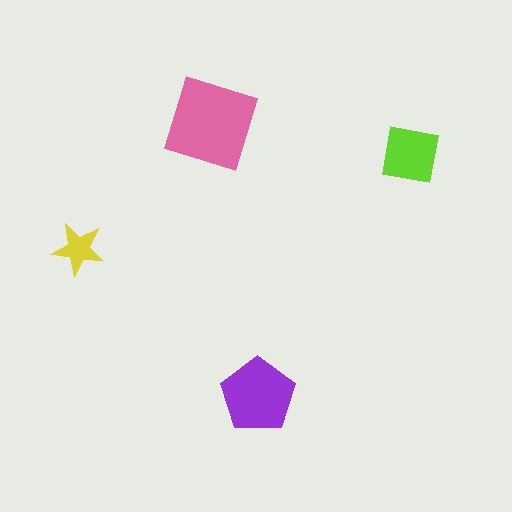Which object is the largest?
The pink diamond.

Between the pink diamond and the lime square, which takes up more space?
The pink diamond.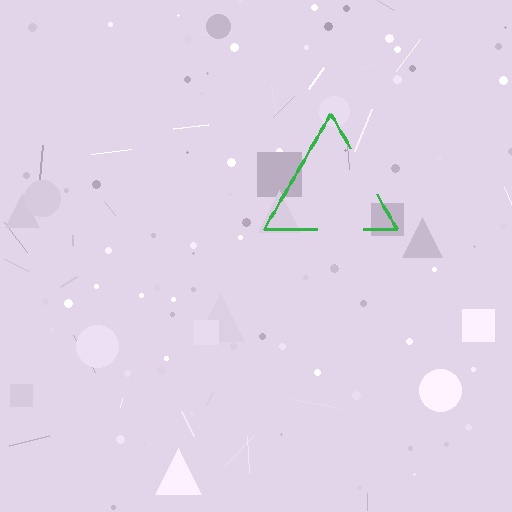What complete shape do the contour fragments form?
The contour fragments form a triangle.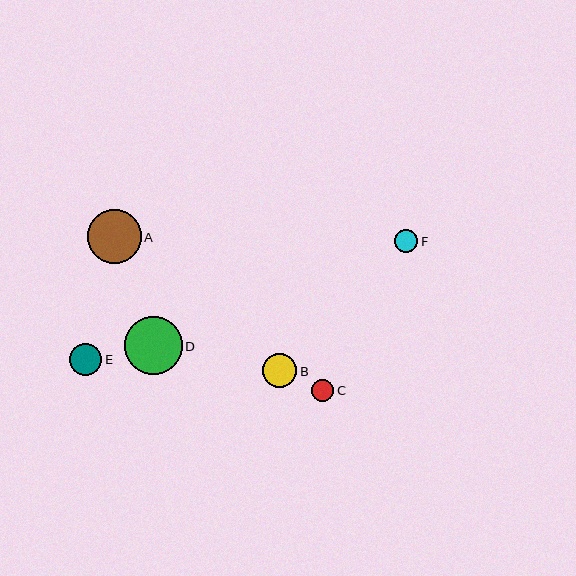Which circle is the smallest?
Circle C is the smallest with a size of approximately 22 pixels.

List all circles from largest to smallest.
From largest to smallest: D, A, B, E, F, C.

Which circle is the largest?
Circle D is the largest with a size of approximately 58 pixels.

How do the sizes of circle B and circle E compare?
Circle B and circle E are approximately the same size.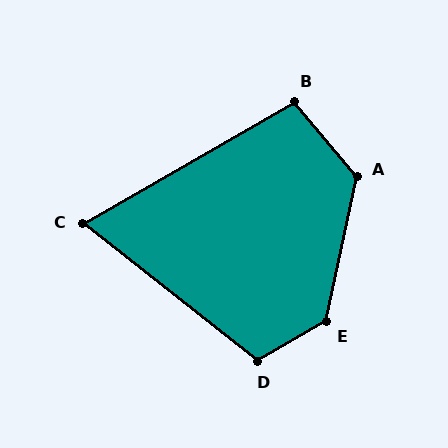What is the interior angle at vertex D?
Approximately 112 degrees (obtuse).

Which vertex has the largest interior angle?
E, at approximately 132 degrees.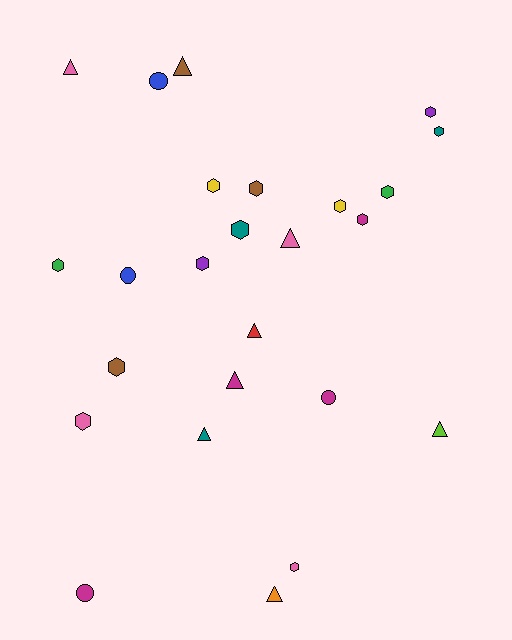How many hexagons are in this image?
There are 13 hexagons.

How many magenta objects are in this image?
There are 4 magenta objects.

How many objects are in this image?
There are 25 objects.